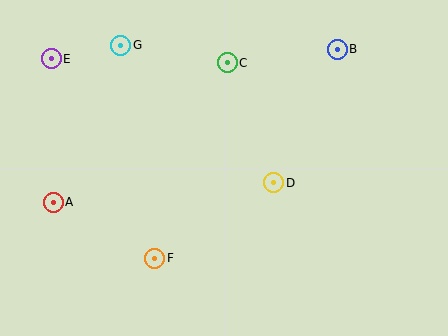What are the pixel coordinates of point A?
Point A is at (53, 202).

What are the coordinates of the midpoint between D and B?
The midpoint between D and B is at (305, 116).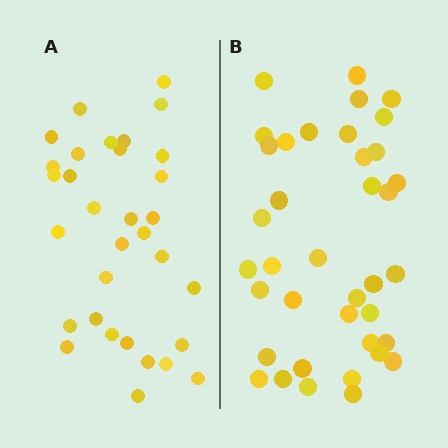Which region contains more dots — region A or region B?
Region B (the right region) has more dots.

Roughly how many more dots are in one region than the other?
Region B has about 6 more dots than region A.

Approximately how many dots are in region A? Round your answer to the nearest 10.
About 30 dots. (The exact count is 32, which rounds to 30.)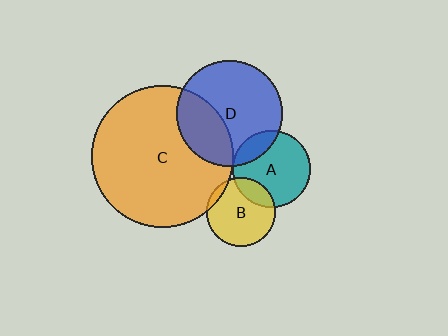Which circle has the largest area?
Circle C (orange).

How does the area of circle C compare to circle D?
Approximately 1.8 times.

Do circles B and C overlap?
Yes.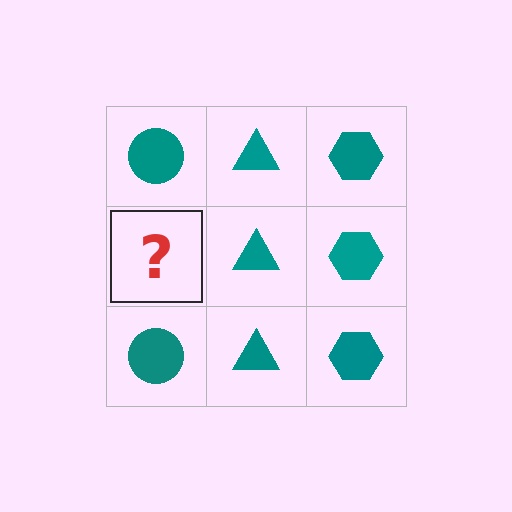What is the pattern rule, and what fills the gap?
The rule is that each column has a consistent shape. The gap should be filled with a teal circle.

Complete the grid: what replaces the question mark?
The question mark should be replaced with a teal circle.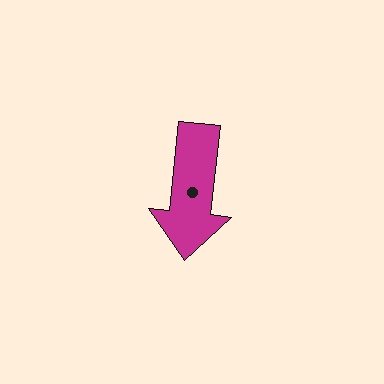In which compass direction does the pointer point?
South.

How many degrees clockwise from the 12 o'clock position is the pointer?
Approximately 186 degrees.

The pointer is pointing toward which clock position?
Roughly 6 o'clock.